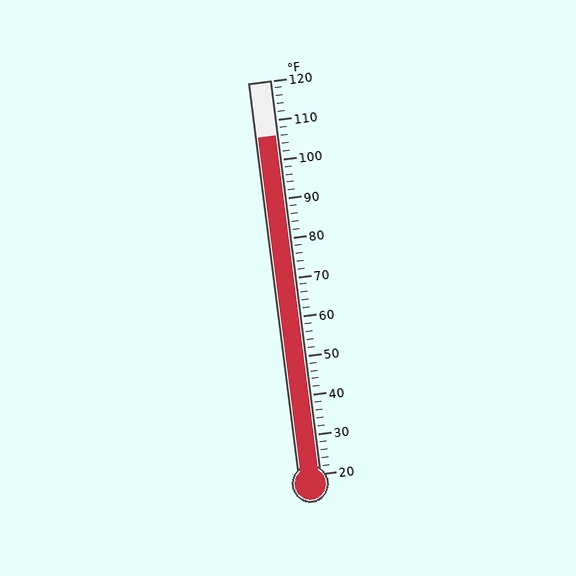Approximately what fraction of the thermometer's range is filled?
The thermometer is filled to approximately 85% of its range.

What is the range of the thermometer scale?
The thermometer scale ranges from 20°F to 120°F.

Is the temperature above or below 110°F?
The temperature is below 110°F.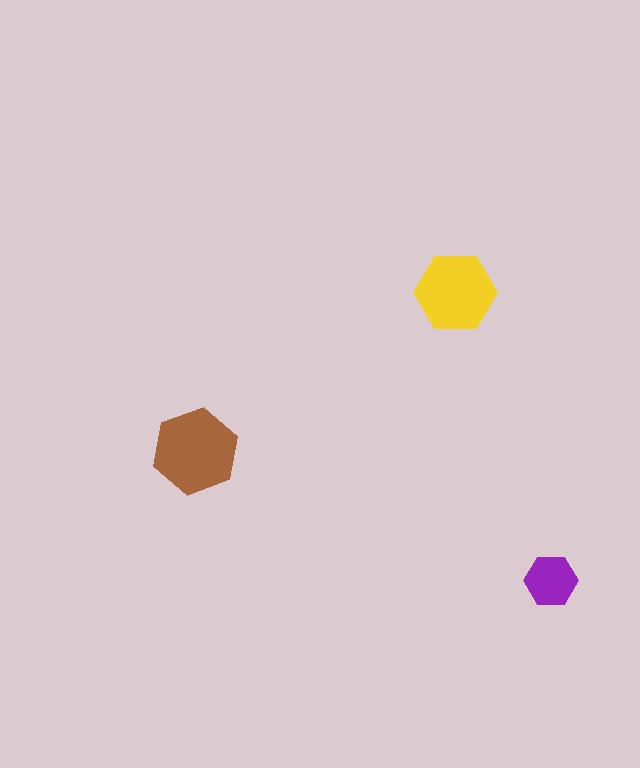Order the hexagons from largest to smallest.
the brown one, the yellow one, the purple one.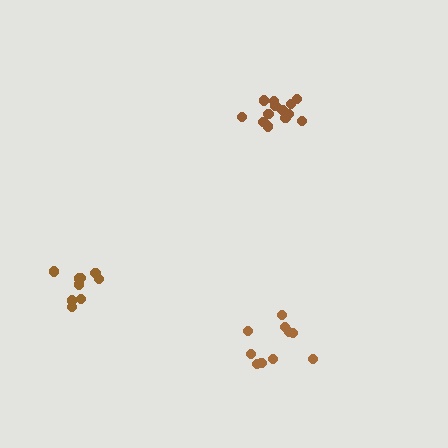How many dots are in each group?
Group 1: 13 dots, Group 2: 10 dots, Group 3: 9 dots (32 total).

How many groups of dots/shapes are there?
There are 3 groups.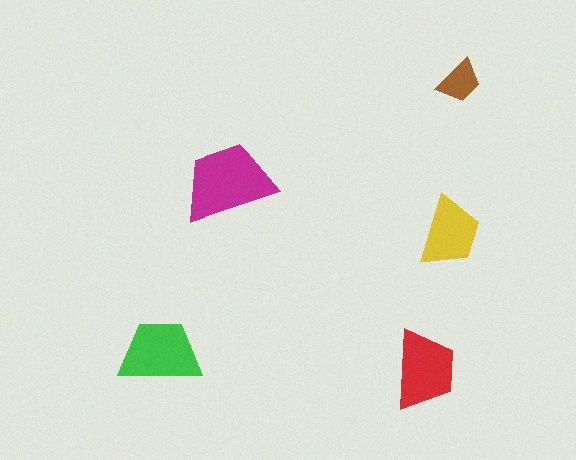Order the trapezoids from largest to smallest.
the magenta one, the green one, the red one, the yellow one, the brown one.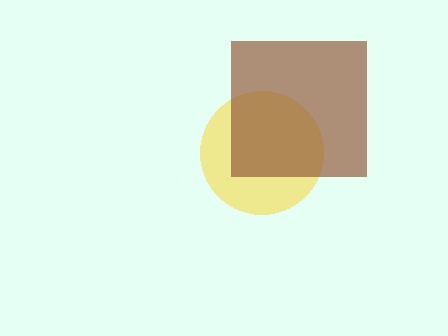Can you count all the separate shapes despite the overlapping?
Yes, there are 2 separate shapes.